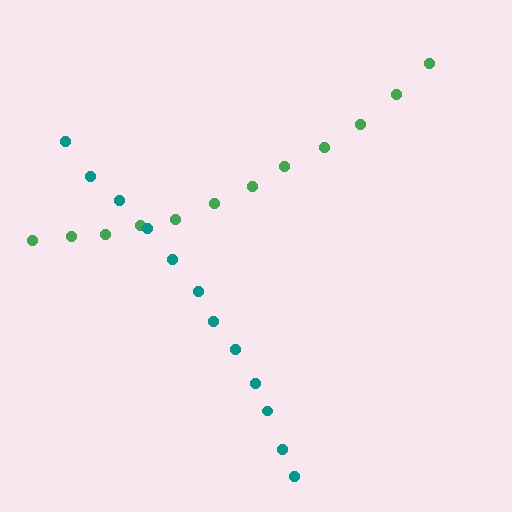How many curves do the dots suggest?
There are 2 distinct paths.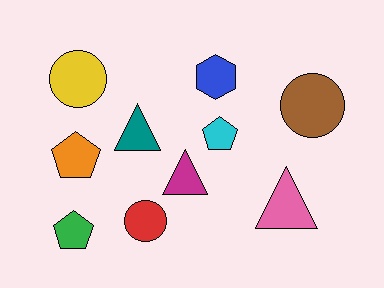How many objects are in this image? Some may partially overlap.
There are 10 objects.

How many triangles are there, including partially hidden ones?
There are 3 triangles.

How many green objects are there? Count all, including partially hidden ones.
There is 1 green object.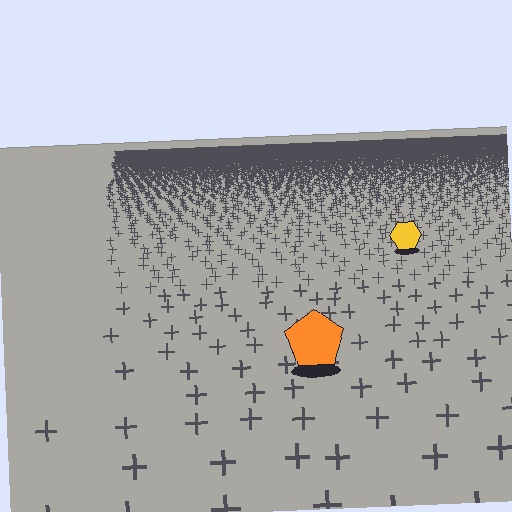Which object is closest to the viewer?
The orange pentagon is closest. The texture marks near it are larger and more spread out.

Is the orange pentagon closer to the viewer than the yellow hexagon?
Yes. The orange pentagon is closer — you can tell from the texture gradient: the ground texture is coarser near it.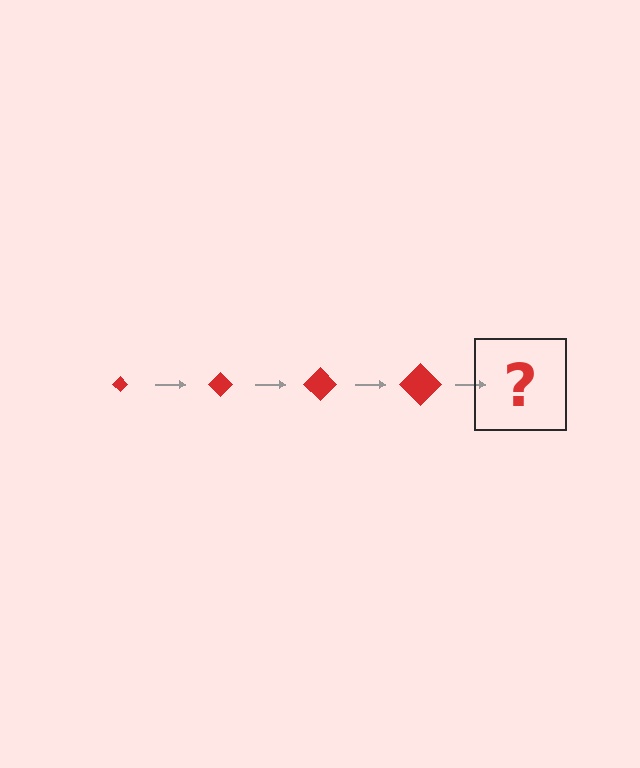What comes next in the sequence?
The next element should be a red diamond, larger than the previous one.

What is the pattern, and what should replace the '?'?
The pattern is that the diamond gets progressively larger each step. The '?' should be a red diamond, larger than the previous one.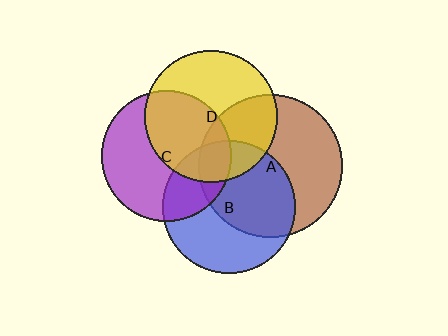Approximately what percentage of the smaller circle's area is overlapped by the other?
Approximately 50%.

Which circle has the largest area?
Circle A (brown).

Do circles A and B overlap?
Yes.